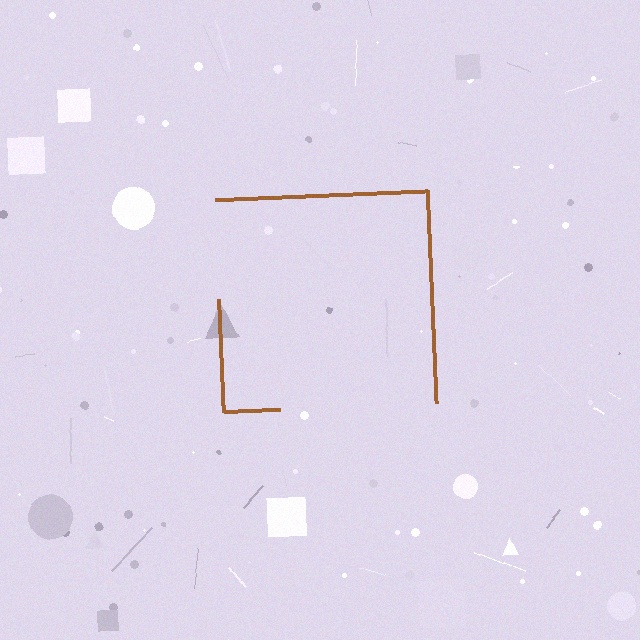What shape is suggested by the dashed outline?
The dashed outline suggests a square.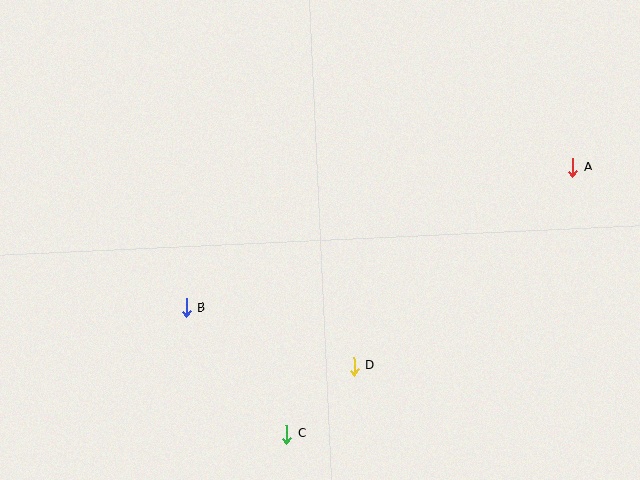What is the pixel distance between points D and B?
The distance between D and B is 178 pixels.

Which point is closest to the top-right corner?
Point A is closest to the top-right corner.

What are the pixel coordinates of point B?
Point B is at (186, 308).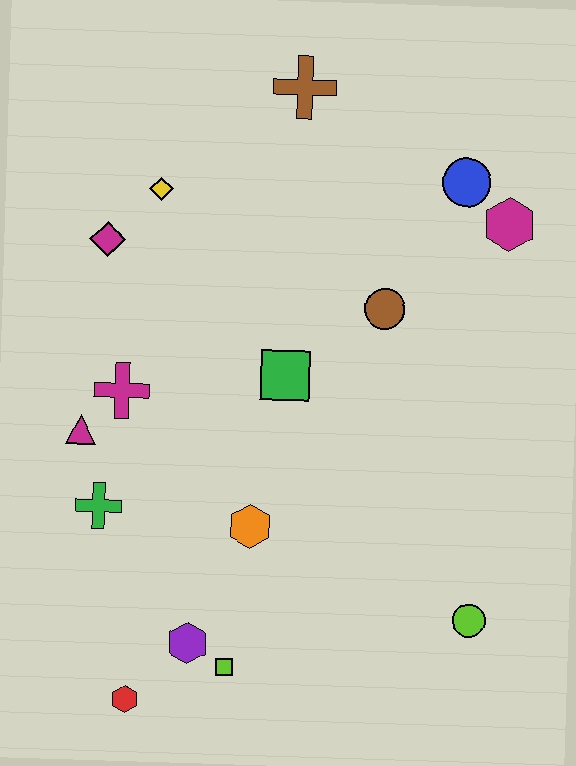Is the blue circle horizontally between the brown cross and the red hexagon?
No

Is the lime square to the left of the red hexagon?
No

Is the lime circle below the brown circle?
Yes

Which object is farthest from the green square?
The red hexagon is farthest from the green square.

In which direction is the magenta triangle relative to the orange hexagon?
The magenta triangle is to the left of the orange hexagon.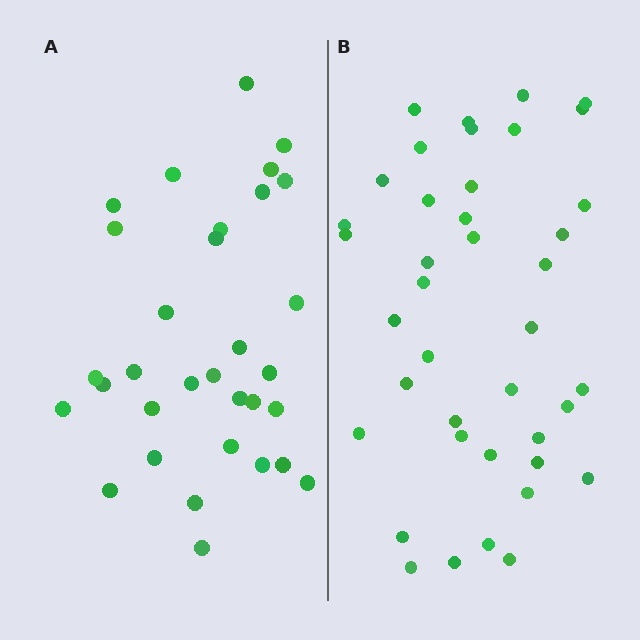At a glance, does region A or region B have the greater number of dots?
Region B (the right region) has more dots.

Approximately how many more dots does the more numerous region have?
Region B has roughly 8 or so more dots than region A.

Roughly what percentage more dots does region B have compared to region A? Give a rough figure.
About 25% more.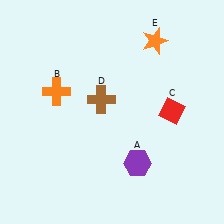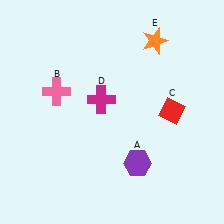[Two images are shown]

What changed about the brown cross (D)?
In Image 1, D is brown. In Image 2, it changed to magenta.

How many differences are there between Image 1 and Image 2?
There are 2 differences between the two images.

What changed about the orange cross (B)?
In Image 1, B is orange. In Image 2, it changed to pink.